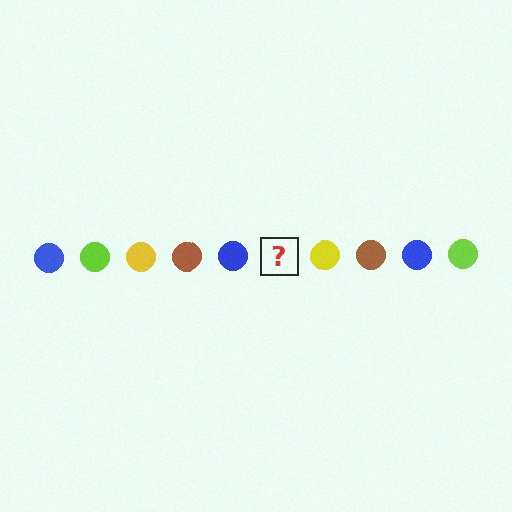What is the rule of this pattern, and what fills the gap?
The rule is that the pattern cycles through blue, lime, yellow, brown circles. The gap should be filled with a lime circle.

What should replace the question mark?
The question mark should be replaced with a lime circle.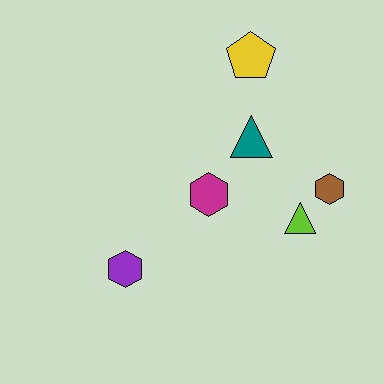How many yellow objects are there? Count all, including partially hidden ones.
There is 1 yellow object.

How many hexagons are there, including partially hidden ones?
There are 3 hexagons.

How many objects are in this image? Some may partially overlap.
There are 6 objects.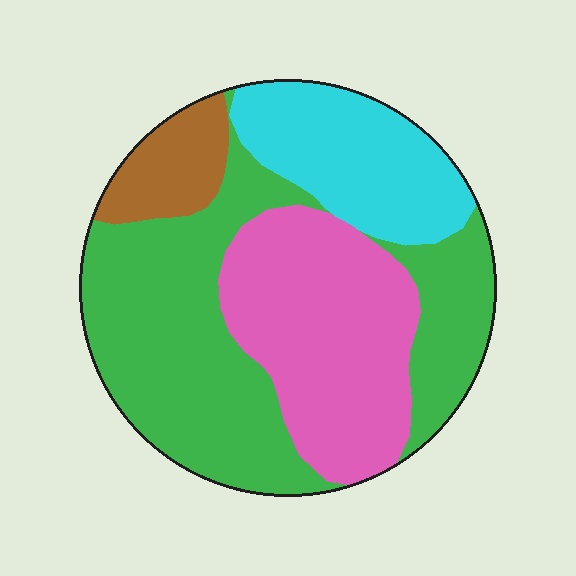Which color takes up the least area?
Brown, at roughly 10%.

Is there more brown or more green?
Green.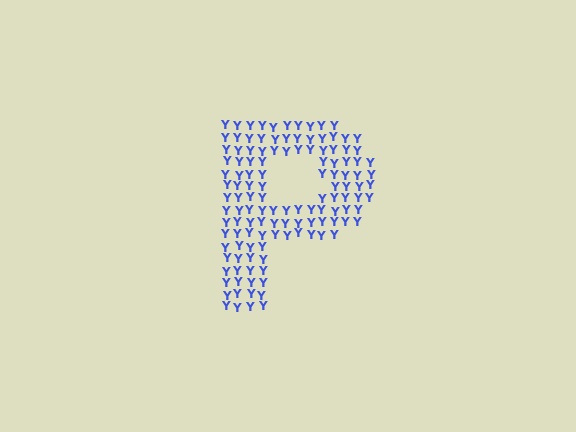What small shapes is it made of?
It is made of small letter Y's.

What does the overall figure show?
The overall figure shows the letter P.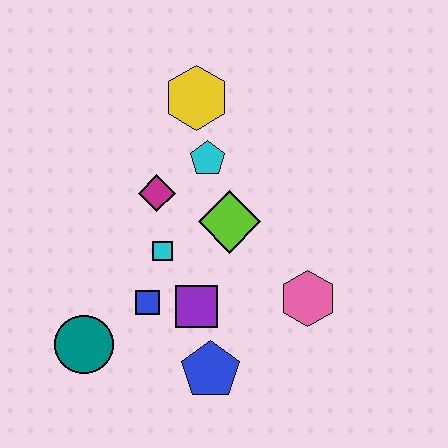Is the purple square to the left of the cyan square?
No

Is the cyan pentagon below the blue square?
No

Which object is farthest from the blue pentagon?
The yellow hexagon is farthest from the blue pentagon.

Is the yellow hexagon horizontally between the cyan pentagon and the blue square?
Yes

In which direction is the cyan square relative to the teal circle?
The cyan square is above the teal circle.